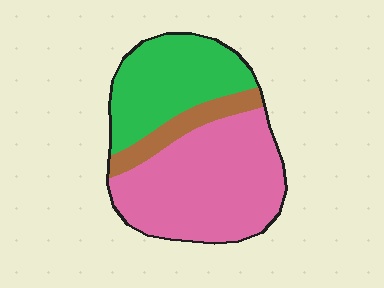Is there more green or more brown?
Green.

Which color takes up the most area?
Pink, at roughly 55%.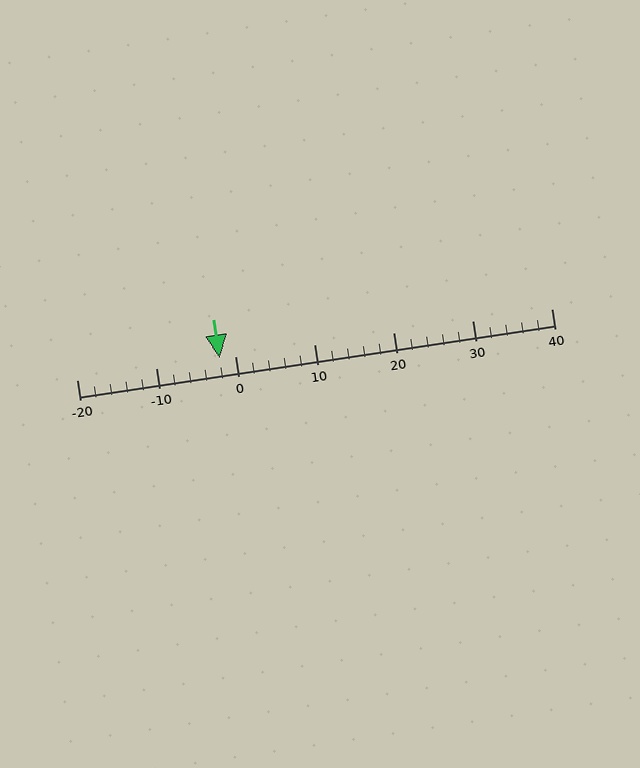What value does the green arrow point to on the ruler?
The green arrow points to approximately -2.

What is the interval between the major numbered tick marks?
The major tick marks are spaced 10 units apart.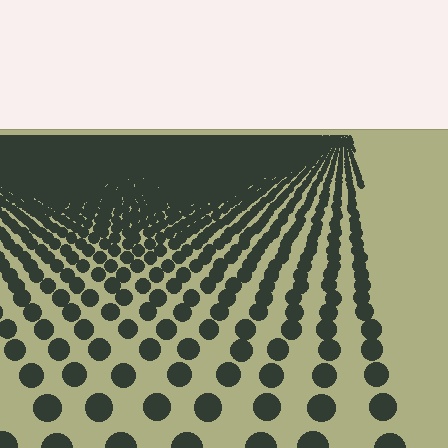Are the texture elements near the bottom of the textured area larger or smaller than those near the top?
Larger. Near the bottom, elements are closer to the viewer and appear at a bigger on-screen size.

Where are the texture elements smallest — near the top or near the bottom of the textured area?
Near the top.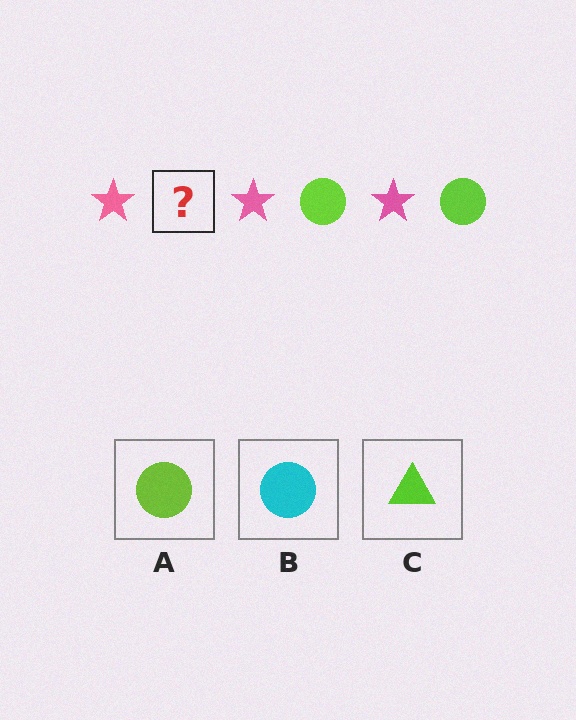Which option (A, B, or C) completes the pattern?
A.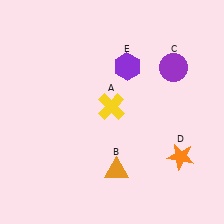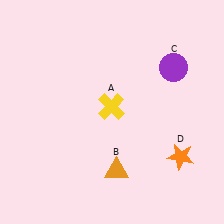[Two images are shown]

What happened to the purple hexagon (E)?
The purple hexagon (E) was removed in Image 2. It was in the top-right area of Image 1.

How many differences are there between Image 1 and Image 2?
There is 1 difference between the two images.